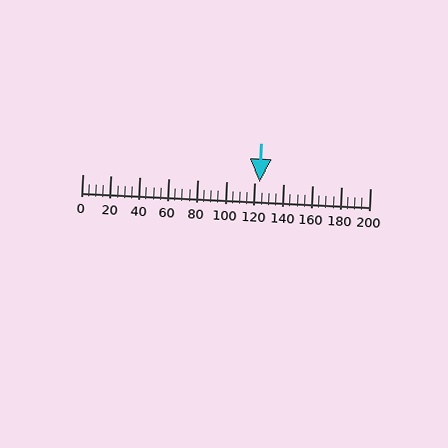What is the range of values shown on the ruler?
The ruler shows values from 0 to 200.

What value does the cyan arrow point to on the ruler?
The cyan arrow points to approximately 124.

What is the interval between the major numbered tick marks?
The major tick marks are spaced 20 units apart.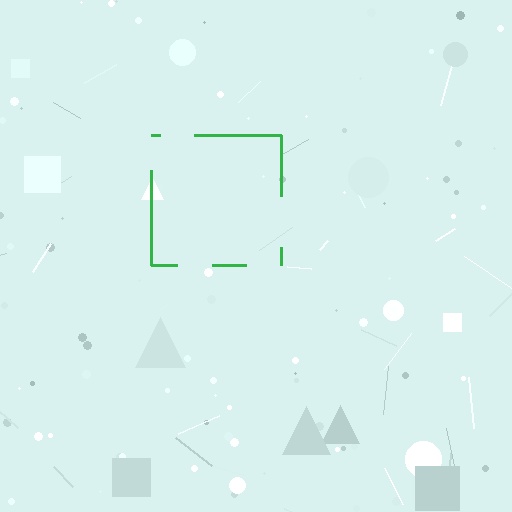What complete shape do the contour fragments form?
The contour fragments form a square.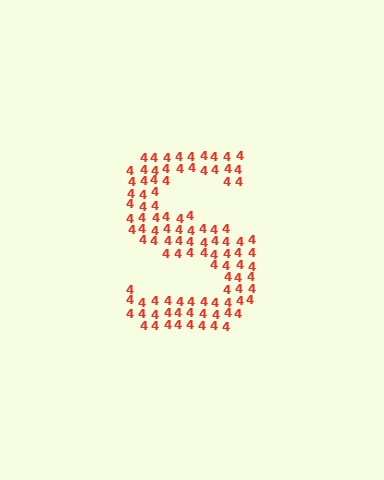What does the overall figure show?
The overall figure shows the letter S.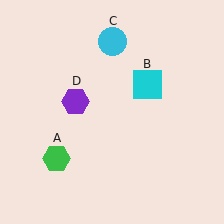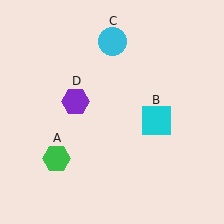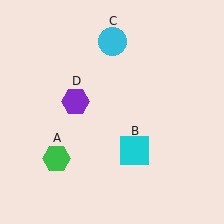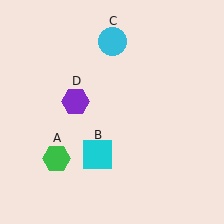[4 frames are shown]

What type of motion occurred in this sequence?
The cyan square (object B) rotated clockwise around the center of the scene.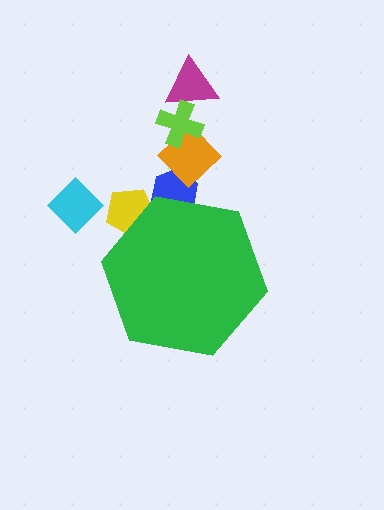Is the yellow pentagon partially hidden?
Yes, the yellow pentagon is partially hidden behind the green hexagon.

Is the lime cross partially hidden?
No, the lime cross is fully visible.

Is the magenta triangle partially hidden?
No, the magenta triangle is fully visible.